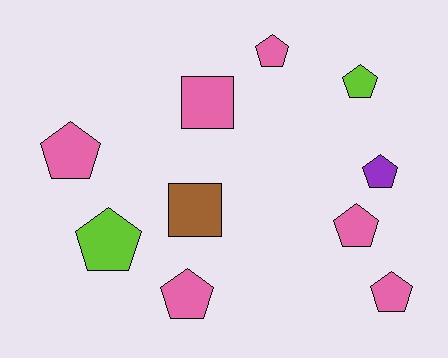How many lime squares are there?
There are no lime squares.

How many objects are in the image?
There are 10 objects.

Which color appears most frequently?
Pink, with 6 objects.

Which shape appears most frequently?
Pentagon, with 8 objects.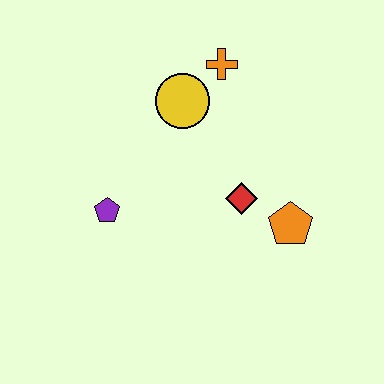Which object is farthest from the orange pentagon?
The purple pentagon is farthest from the orange pentagon.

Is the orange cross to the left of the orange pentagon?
Yes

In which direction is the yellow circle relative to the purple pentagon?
The yellow circle is above the purple pentagon.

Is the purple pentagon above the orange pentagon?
Yes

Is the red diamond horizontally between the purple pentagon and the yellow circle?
No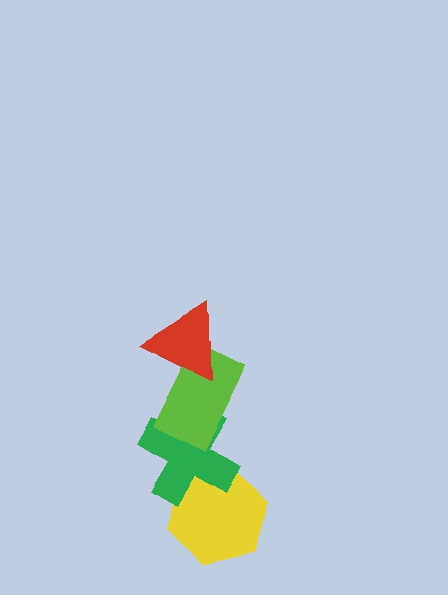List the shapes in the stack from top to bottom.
From top to bottom: the red triangle, the lime rectangle, the green cross, the yellow hexagon.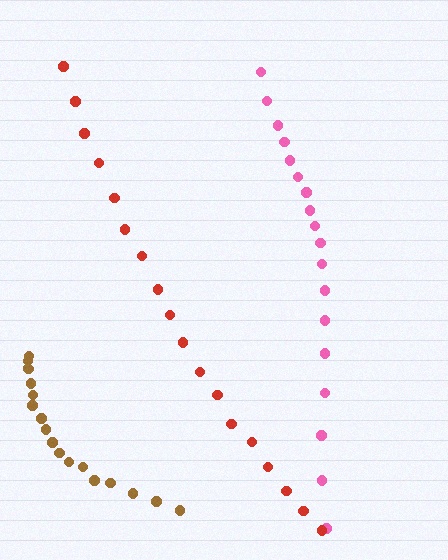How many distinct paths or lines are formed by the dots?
There are 3 distinct paths.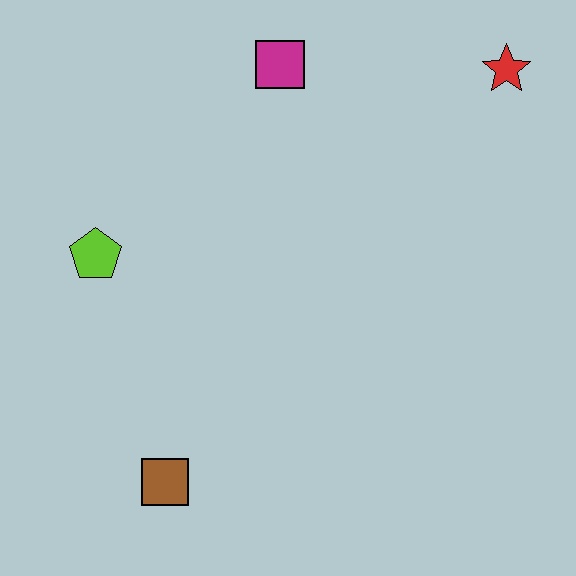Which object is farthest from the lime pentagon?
The red star is farthest from the lime pentagon.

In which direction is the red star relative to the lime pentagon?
The red star is to the right of the lime pentagon.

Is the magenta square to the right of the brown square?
Yes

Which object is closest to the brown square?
The lime pentagon is closest to the brown square.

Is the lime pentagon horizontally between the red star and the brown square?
No